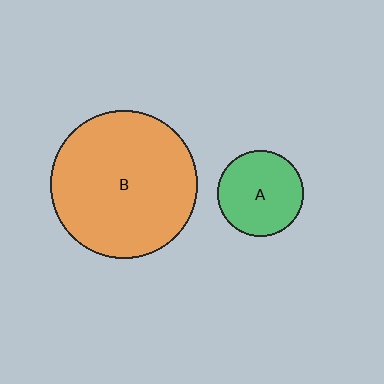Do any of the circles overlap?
No, none of the circles overlap.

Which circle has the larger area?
Circle B (orange).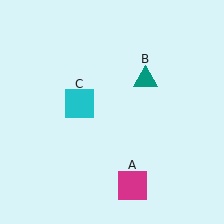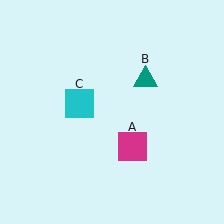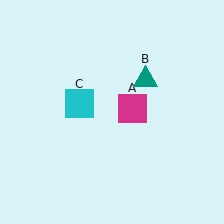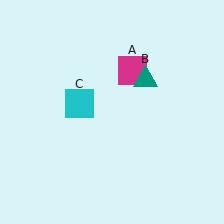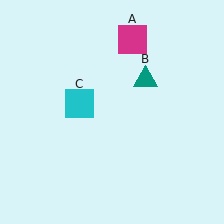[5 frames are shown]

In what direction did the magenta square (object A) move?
The magenta square (object A) moved up.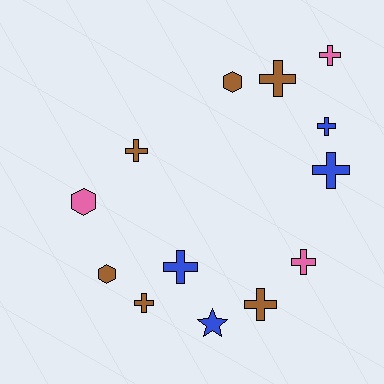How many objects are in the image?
There are 13 objects.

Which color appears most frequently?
Brown, with 6 objects.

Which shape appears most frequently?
Cross, with 9 objects.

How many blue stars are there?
There is 1 blue star.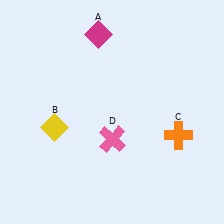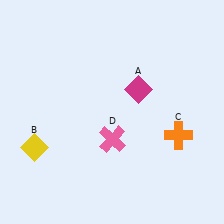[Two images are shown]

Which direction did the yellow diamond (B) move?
The yellow diamond (B) moved left.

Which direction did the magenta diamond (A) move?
The magenta diamond (A) moved down.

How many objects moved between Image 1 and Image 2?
2 objects moved between the two images.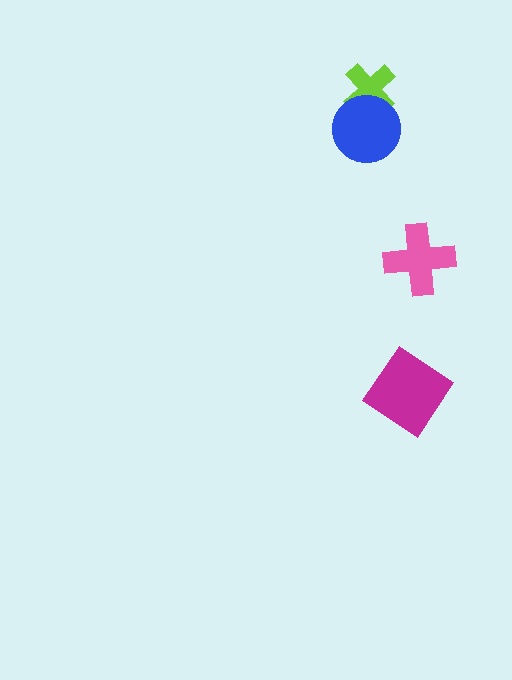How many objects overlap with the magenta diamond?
0 objects overlap with the magenta diamond.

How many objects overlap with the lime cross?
1 object overlaps with the lime cross.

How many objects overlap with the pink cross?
0 objects overlap with the pink cross.